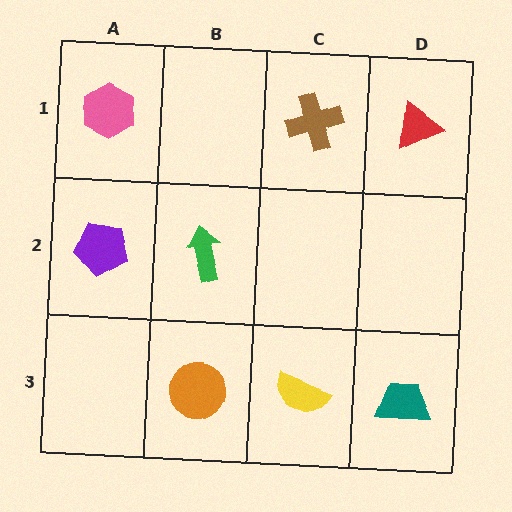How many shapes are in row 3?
3 shapes.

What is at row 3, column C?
A yellow semicircle.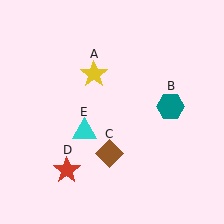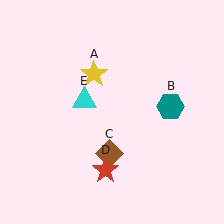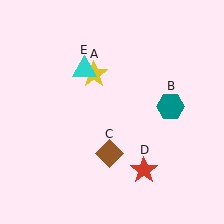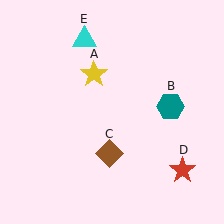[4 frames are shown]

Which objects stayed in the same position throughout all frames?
Yellow star (object A) and teal hexagon (object B) and brown diamond (object C) remained stationary.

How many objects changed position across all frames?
2 objects changed position: red star (object D), cyan triangle (object E).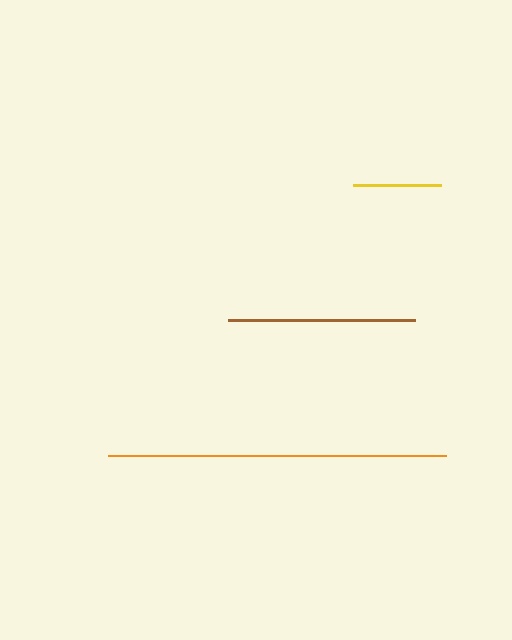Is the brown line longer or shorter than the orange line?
The orange line is longer than the brown line.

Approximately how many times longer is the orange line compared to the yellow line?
The orange line is approximately 3.8 times the length of the yellow line.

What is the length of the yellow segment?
The yellow segment is approximately 88 pixels long.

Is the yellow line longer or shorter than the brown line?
The brown line is longer than the yellow line.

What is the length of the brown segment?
The brown segment is approximately 186 pixels long.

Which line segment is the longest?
The orange line is the longest at approximately 337 pixels.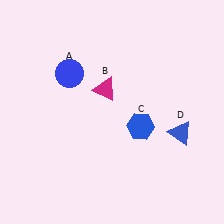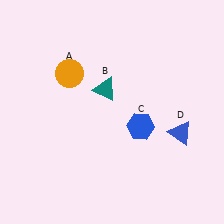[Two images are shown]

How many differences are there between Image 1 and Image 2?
There are 2 differences between the two images.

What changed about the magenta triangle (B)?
In Image 1, B is magenta. In Image 2, it changed to teal.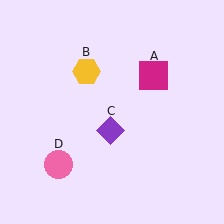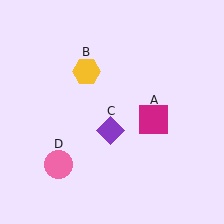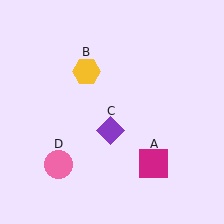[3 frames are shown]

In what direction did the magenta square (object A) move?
The magenta square (object A) moved down.